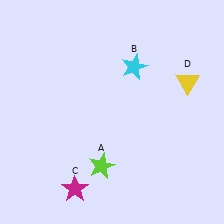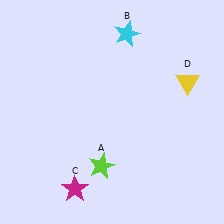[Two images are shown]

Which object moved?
The cyan star (B) moved up.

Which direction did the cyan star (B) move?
The cyan star (B) moved up.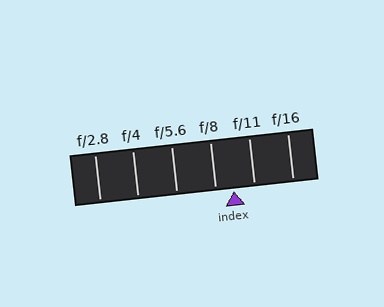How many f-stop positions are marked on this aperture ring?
There are 6 f-stop positions marked.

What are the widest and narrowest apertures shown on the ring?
The widest aperture shown is f/2.8 and the narrowest is f/16.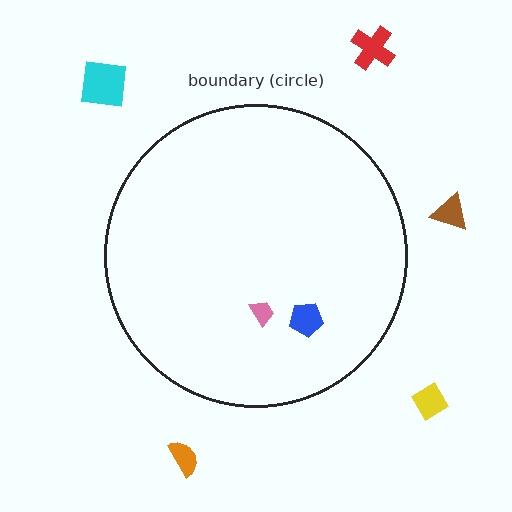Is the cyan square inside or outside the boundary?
Outside.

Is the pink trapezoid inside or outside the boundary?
Inside.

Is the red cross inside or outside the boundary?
Outside.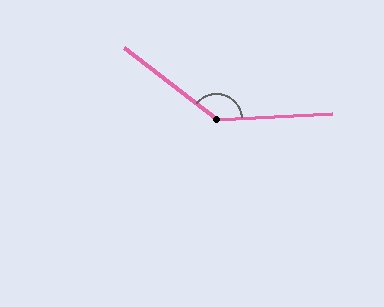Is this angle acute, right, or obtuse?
It is obtuse.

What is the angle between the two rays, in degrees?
Approximately 139 degrees.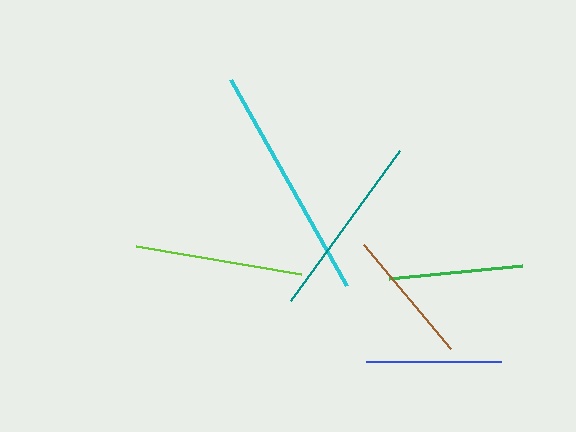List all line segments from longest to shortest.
From longest to shortest: cyan, teal, lime, brown, blue, green.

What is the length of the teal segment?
The teal segment is approximately 186 pixels long.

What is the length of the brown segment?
The brown segment is approximately 136 pixels long.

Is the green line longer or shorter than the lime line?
The lime line is longer than the green line.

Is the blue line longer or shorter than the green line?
The blue line is longer than the green line.